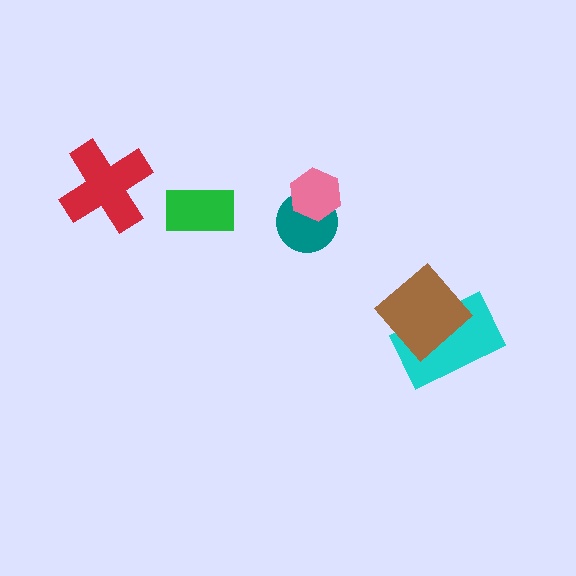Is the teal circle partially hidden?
Yes, it is partially covered by another shape.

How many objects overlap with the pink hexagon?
1 object overlaps with the pink hexagon.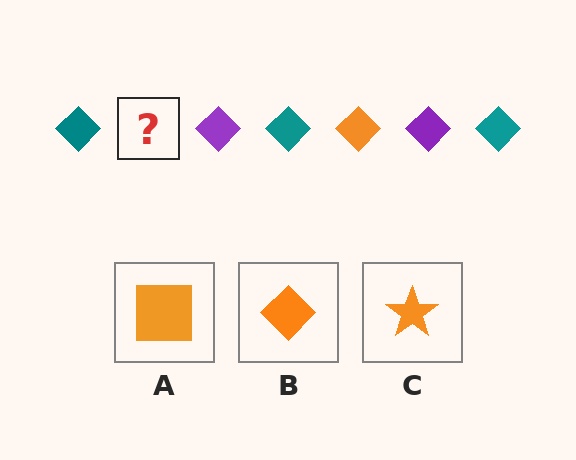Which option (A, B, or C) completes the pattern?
B.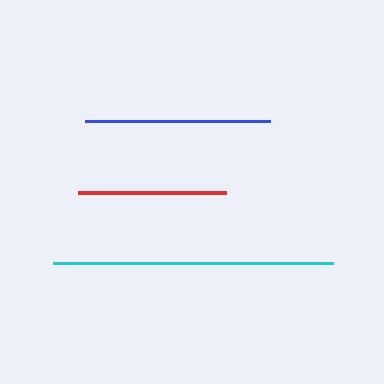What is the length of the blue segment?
The blue segment is approximately 185 pixels long.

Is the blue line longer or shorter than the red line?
The blue line is longer than the red line.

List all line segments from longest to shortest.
From longest to shortest: cyan, blue, red.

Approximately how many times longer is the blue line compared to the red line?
The blue line is approximately 1.3 times the length of the red line.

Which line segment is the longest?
The cyan line is the longest at approximately 281 pixels.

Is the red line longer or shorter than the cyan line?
The cyan line is longer than the red line.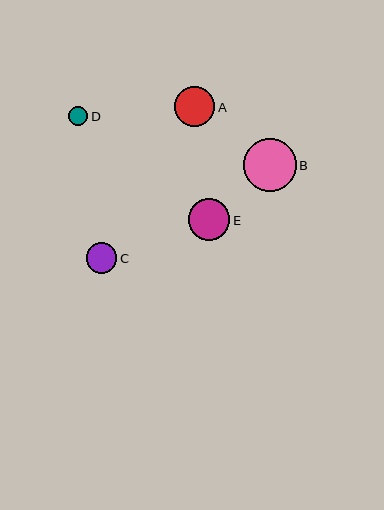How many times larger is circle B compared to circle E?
Circle B is approximately 1.3 times the size of circle E.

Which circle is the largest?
Circle B is the largest with a size of approximately 53 pixels.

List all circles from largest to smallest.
From largest to smallest: B, E, A, C, D.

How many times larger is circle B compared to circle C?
Circle B is approximately 1.7 times the size of circle C.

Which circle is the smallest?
Circle D is the smallest with a size of approximately 19 pixels.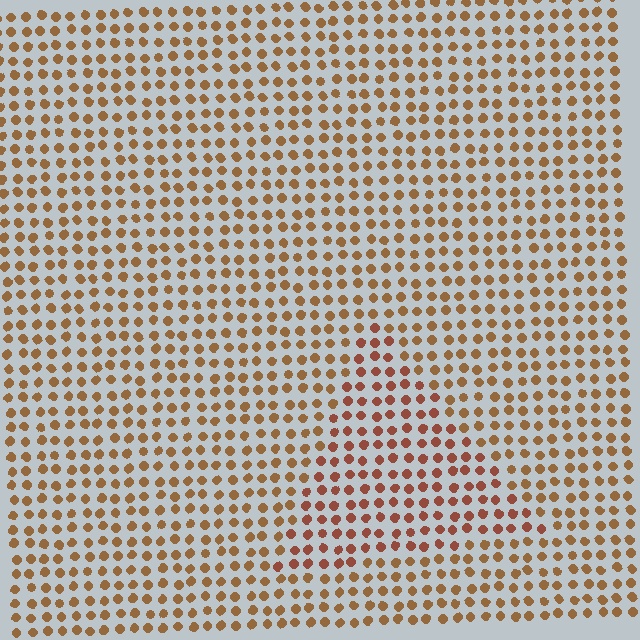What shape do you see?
I see a triangle.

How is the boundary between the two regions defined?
The boundary is defined purely by a slight shift in hue (about 21 degrees). Spacing, size, and orientation are identical on both sides.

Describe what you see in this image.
The image is filled with small brown elements in a uniform arrangement. A triangle-shaped region is visible where the elements are tinted to a slightly different hue, forming a subtle color boundary.